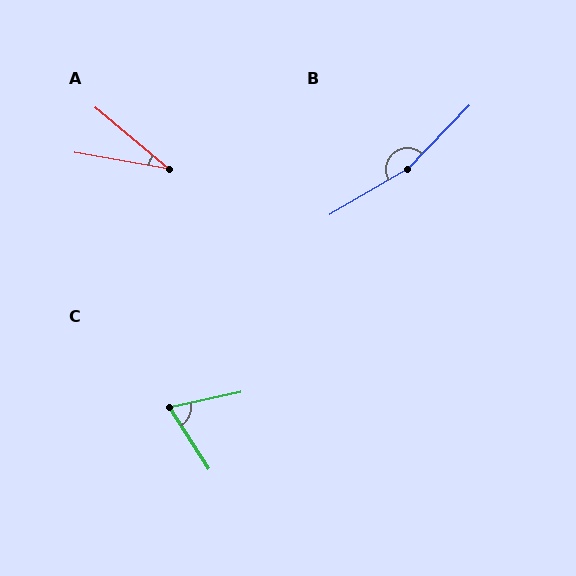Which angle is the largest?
B, at approximately 164 degrees.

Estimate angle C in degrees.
Approximately 70 degrees.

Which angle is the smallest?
A, at approximately 31 degrees.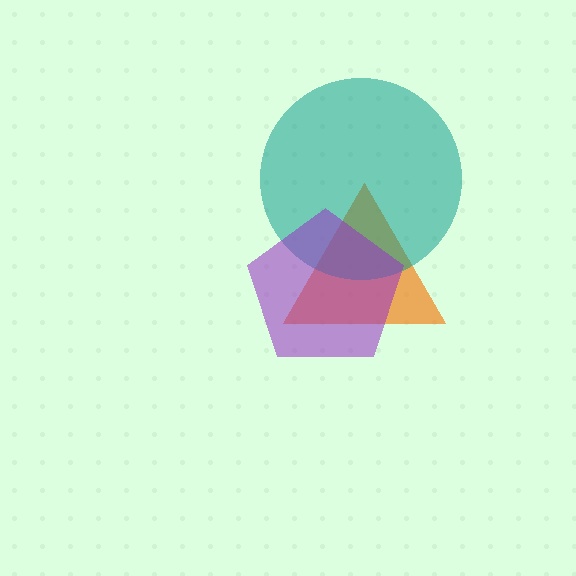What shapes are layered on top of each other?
The layered shapes are: an orange triangle, a teal circle, a purple pentagon.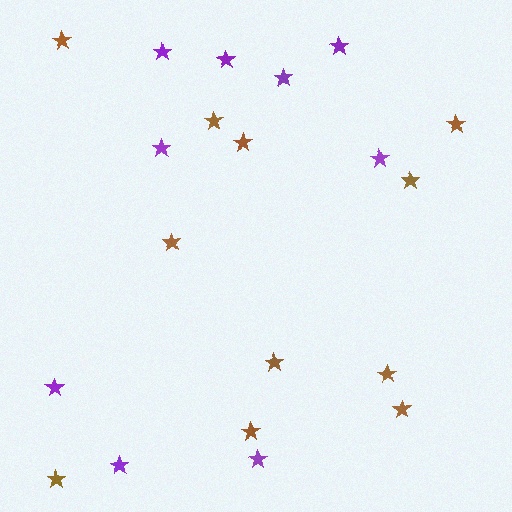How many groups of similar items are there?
There are 2 groups: one group of brown stars (11) and one group of purple stars (9).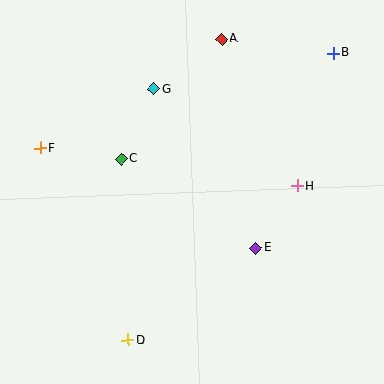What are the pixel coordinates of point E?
Point E is at (256, 248).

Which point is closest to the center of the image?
Point C at (121, 159) is closest to the center.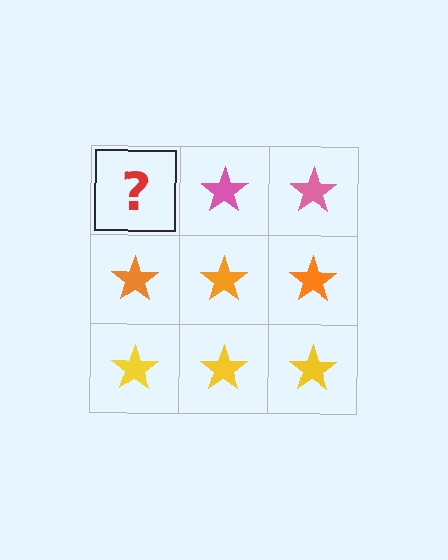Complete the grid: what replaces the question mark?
The question mark should be replaced with a pink star.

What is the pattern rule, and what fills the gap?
The rule is that each row has a consistent color. The gap should be filled with a pink star.